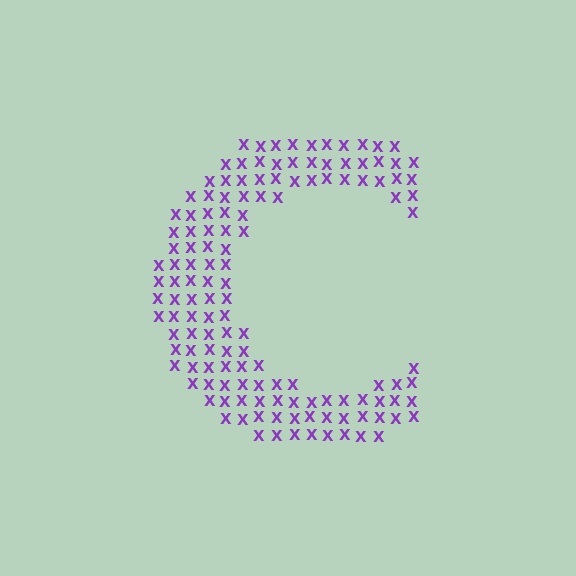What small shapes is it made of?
It is made of small letter X's.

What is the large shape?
The large shape is the letter C.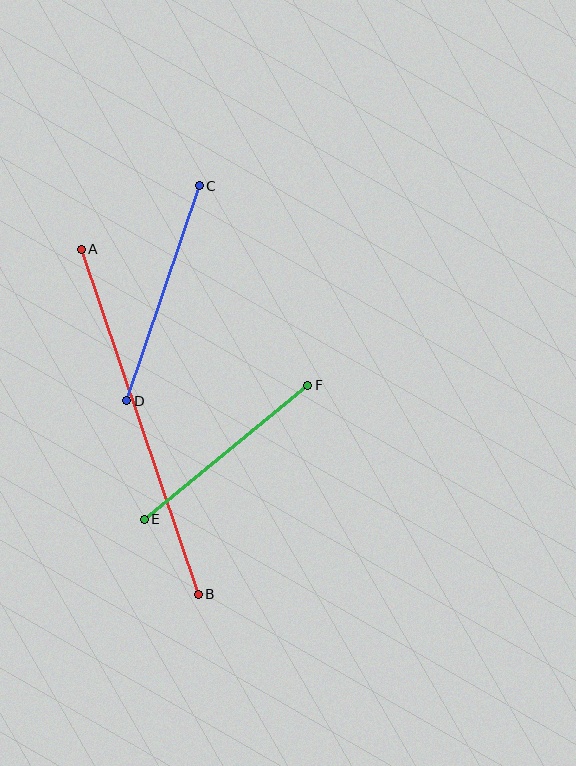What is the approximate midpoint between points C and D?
The midpoint is at approximately (163, 293) pixels.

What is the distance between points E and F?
The distance is approximately 212 pixels.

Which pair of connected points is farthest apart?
Points A and B are farthest apart.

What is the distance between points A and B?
The distance is approximately 364 pixels.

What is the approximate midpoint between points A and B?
The midpoint is at approximately (140, 422) pixels.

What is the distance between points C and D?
The distance is approximately 227 pixels.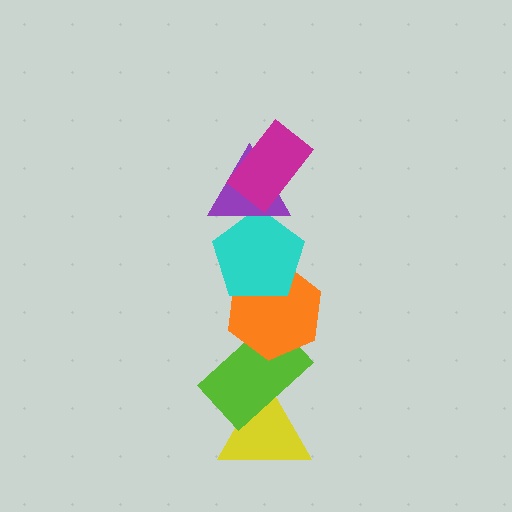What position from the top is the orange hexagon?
The orange hexagon is 4th from the top.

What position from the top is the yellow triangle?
The yellow triangle is 6th from the top.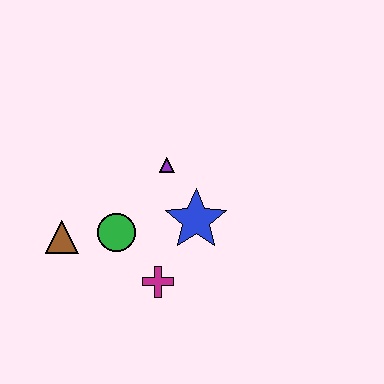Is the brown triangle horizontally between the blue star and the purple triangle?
No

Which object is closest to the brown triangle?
The green circle is closest to the brown triangle.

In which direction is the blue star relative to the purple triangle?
The blue star is below the purple triangle.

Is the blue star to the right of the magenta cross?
Yes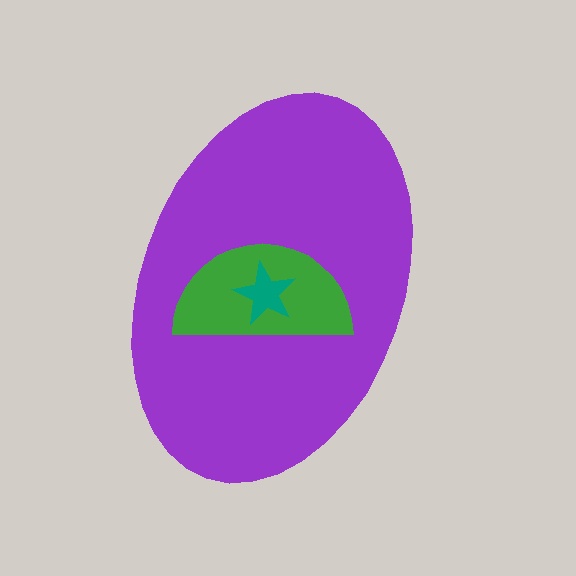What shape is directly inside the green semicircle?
The teal star.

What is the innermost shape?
The teal star.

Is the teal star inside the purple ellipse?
Yes.